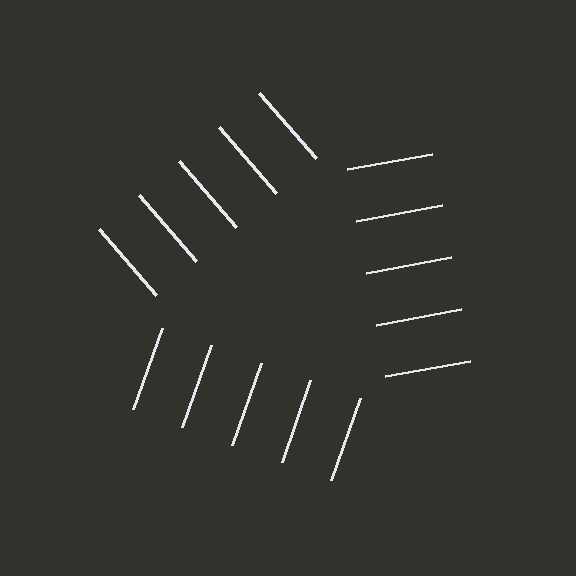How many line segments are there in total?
15 — 5 along each of the 3 edges.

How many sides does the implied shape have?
3 sides — the line-ends trace a triangle.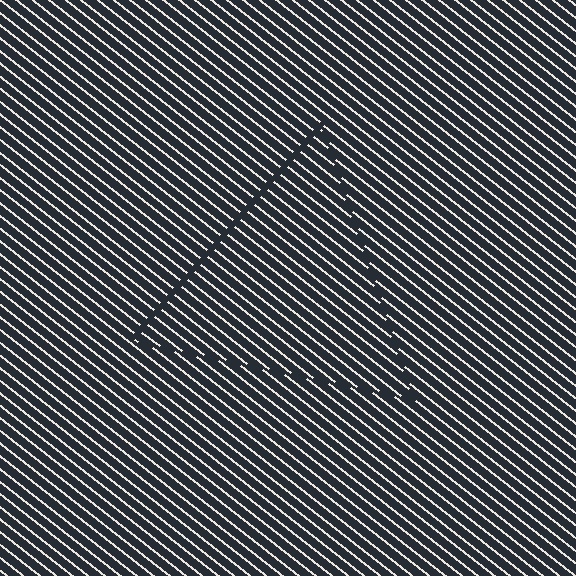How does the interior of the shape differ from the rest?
The interior of the shape contains the same grating, shifted by half a period — the contour is defined by the phase discontinuity where line-ends from the inner and outer gratings abut.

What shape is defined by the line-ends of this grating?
An illusory triangle. The interior of the shape contains the same grating, shifted by half a period — the contour is defined by the phase discontinuity where line-ends from the inner and outer gratings abut.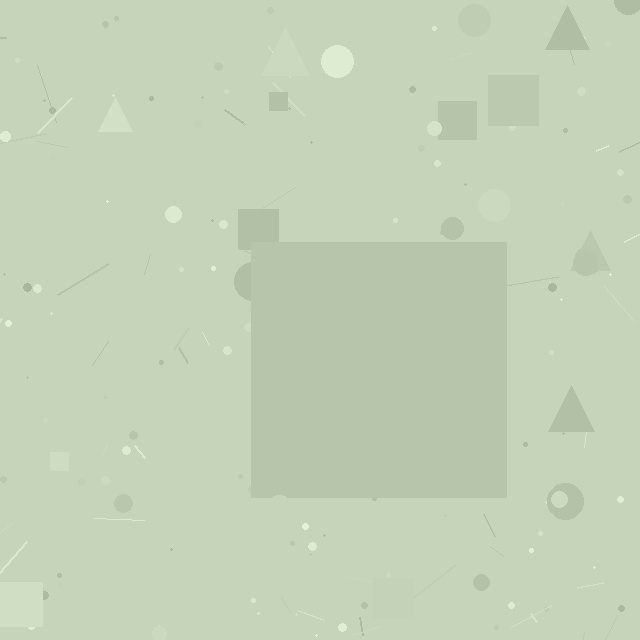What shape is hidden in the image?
A square is hidden in the image.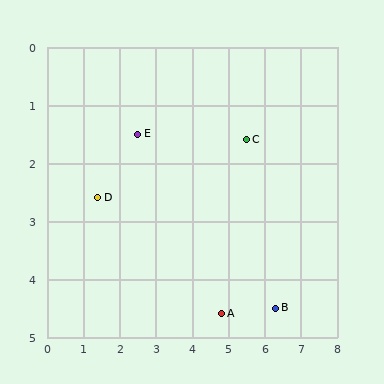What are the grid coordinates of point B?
Point B is at approximately (6.3, 4.5).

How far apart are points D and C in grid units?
Points D and C are about 4.2 grid units apart.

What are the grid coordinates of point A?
Point A is at approximately (4.8, 4.6).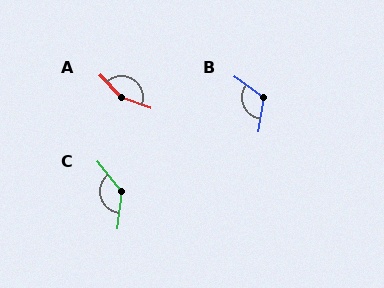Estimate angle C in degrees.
Approximately 135 degrees.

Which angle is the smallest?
B, at approximately 116 degrees.